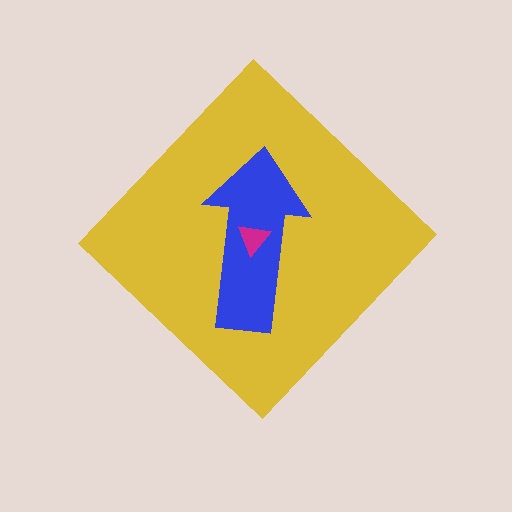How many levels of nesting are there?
3.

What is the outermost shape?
The yellow diamond.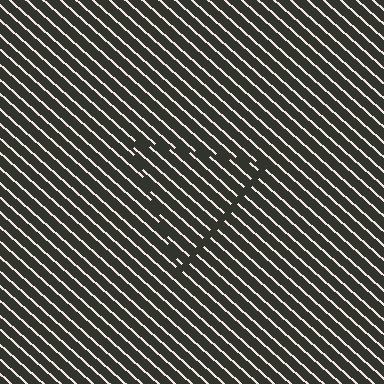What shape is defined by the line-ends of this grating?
An illusory triangle. The interior of the shape contains the same grating, shifted by half a period — the contour is defined by the phase discontinuity where line-ends from the inner and outer gratings abut.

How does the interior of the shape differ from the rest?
The interior of the shape contains the same grating, shifted by half a period — the contour is defined by the phase discontinuity where line-ends from the inner and outer gratings abut.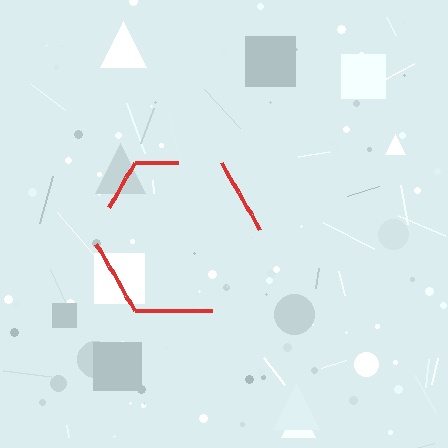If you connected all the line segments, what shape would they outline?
They would outline a hexagon.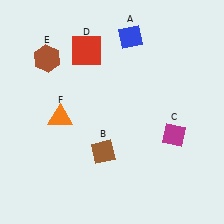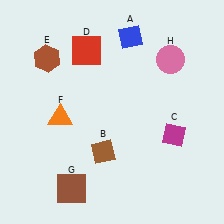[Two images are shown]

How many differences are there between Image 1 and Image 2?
There are 2 differences between the two images.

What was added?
A brown square (G), a pink circle (H) were added in Image 2.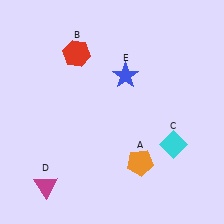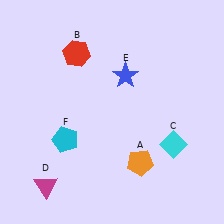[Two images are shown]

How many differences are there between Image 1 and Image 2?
There is 1 difference between the two images.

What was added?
A cyan pentagon (F) was added in Image 2.